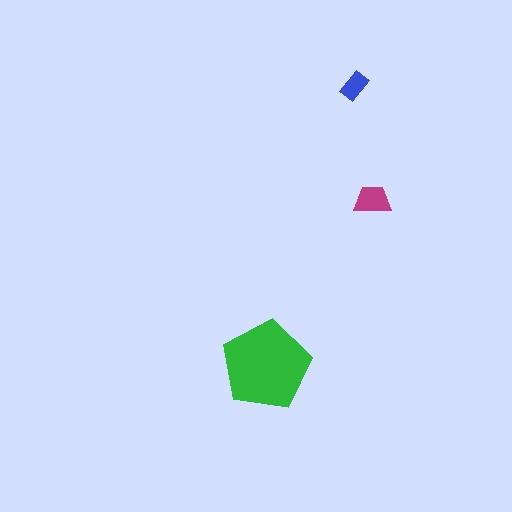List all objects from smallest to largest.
The blue rectangle, the magenta trapezoid, the green pentagon.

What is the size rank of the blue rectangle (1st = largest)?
3rd.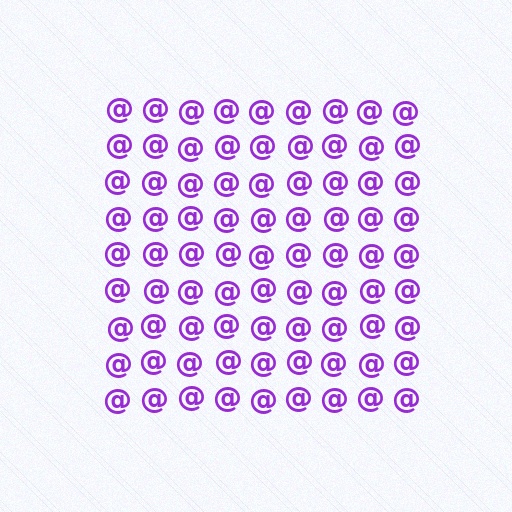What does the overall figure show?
The overall figure shows a square.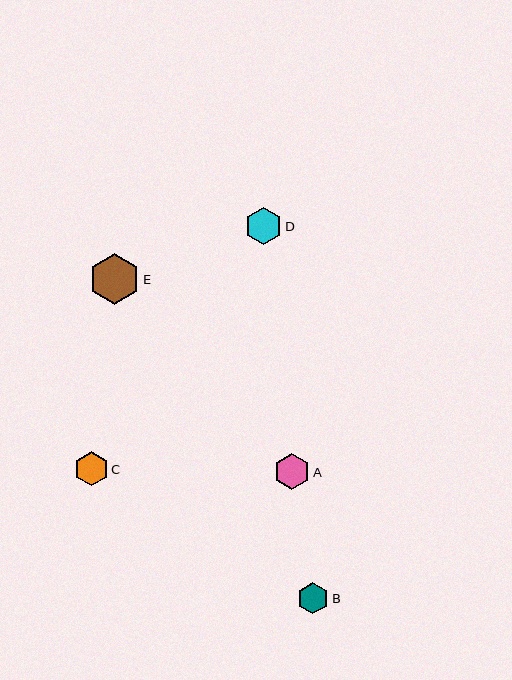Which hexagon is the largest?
Hexagon E is the largest with a size of approximately 50 pixels.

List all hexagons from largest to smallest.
From largest to smallest: E, D, A, C, B.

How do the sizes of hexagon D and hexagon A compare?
Hexagon D and hexagon A are approximately the same size.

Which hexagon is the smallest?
Hexagon B is the smallest with a size of approximately 32 pixels.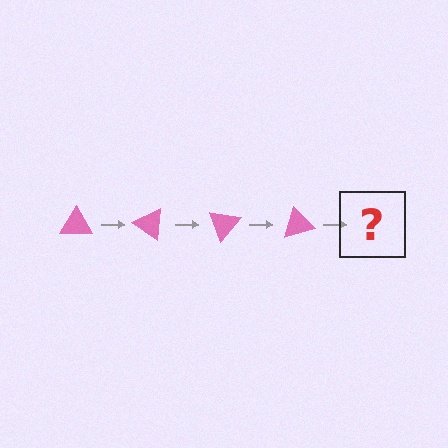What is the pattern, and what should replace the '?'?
The pattern is that the triangle rotates 35 degrees each step. The '?' should be a pink triangle rotated 140 degrees.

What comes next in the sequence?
The next element should be a pink triangle rotated 140 degrees.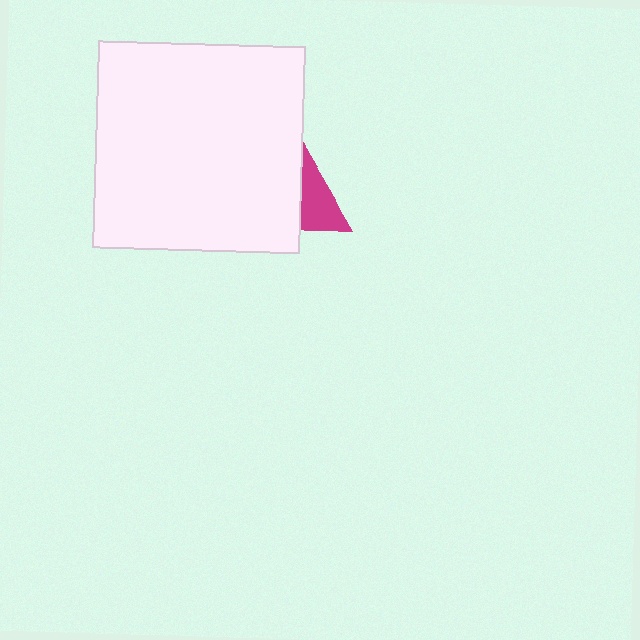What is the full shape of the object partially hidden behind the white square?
The partially hidden object is a magenta triangle.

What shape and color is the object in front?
The object in front is a white square.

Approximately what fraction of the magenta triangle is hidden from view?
Roughly 59% of the magenta triangle is hidden behind the white square.